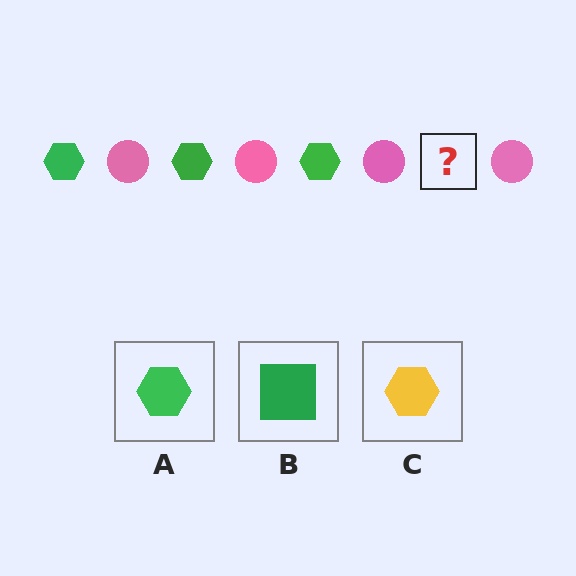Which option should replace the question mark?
Option A.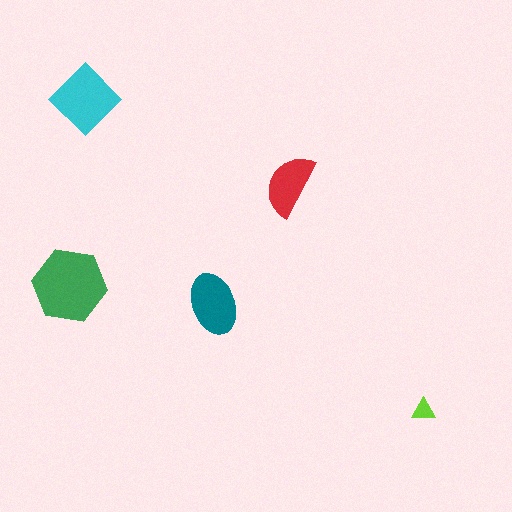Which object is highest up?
The cyan diamond is topmost.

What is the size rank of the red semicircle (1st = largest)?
4th.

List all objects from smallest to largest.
The lime triangle, the red semicircle, the teal ellipse, the cyan diamond, the green hexagon.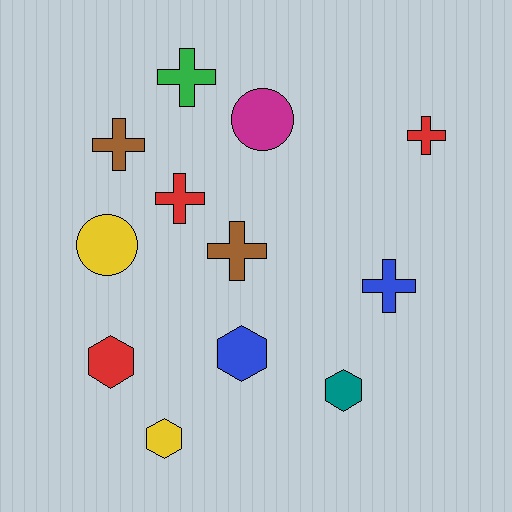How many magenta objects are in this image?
There is 1 magenta object.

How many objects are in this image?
There are 12 objects.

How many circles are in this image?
There are 2 circles.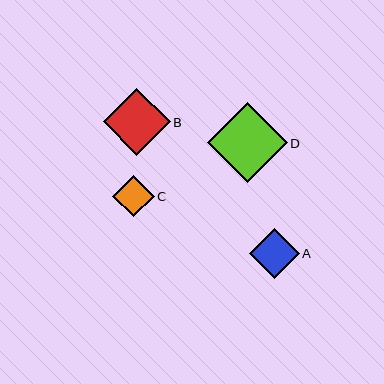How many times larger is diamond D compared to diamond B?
Diamond D is approximately 1.2 times the size of diamond B.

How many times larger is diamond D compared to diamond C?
Diamond D is approximately 1.9 times the size of diamond C.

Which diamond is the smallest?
Diamond C is the smallest with a size of approximately 42 pixels.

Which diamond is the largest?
Diamond D is the largest with a size of approximately 79 pixels.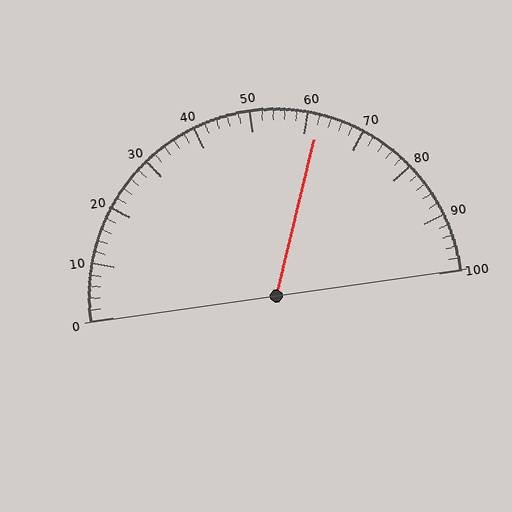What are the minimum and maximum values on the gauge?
The gauge ranges from 0 to 100.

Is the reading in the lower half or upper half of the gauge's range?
The reading is in the upper half of the range (0 to 100).